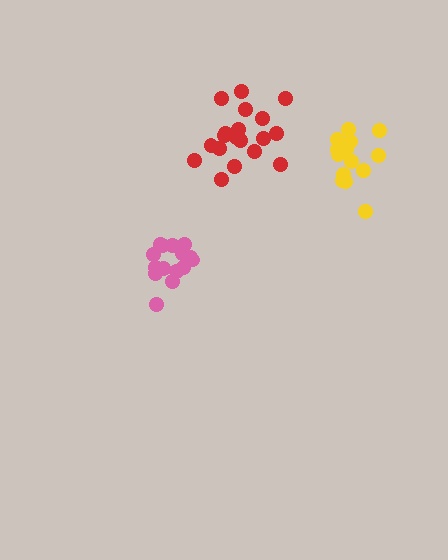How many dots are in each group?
Group 1: 19 dots, Group 2: 14 dots, Group 3: 15 dots (48 total).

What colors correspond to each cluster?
The clusters are colored: red, yellow, pink.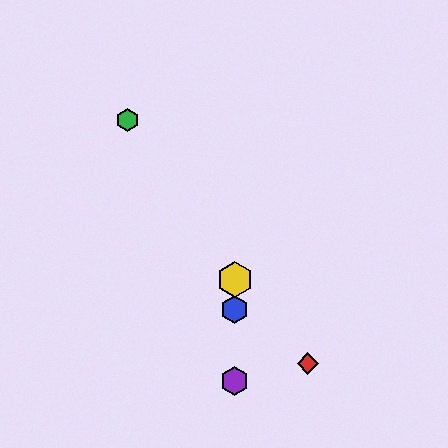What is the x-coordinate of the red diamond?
The red diamond is at x≈308.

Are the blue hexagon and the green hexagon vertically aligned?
No, the blue hexagon is at x≈235 and the green hexagon is at x≈128.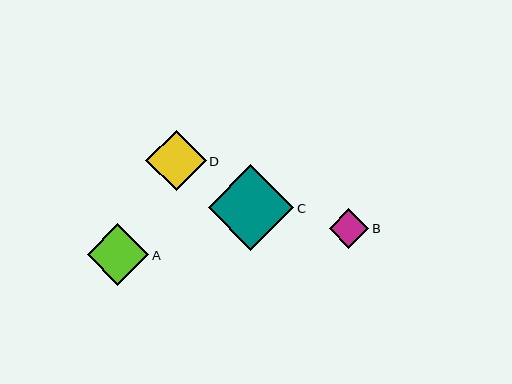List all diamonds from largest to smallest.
From largest to smallest: C, A, D, B.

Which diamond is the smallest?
Diamond B is the smallest with a size of approximately 40 pixels.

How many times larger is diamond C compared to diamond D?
Diamond C is approximately 1.4 times the size of diamond D.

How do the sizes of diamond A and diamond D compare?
Diamond A and diamond D are approximately the same size.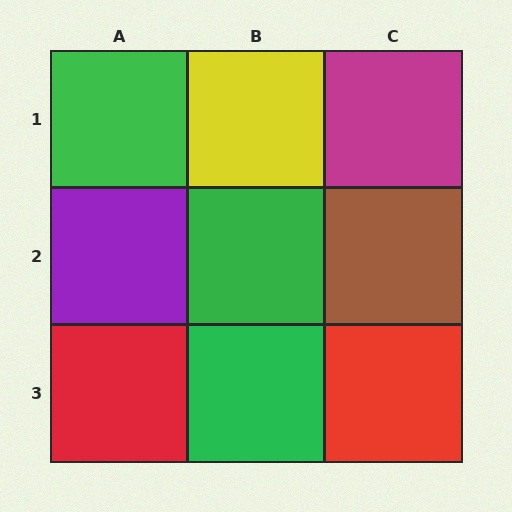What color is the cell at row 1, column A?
Green.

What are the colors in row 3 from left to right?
Red, green, red.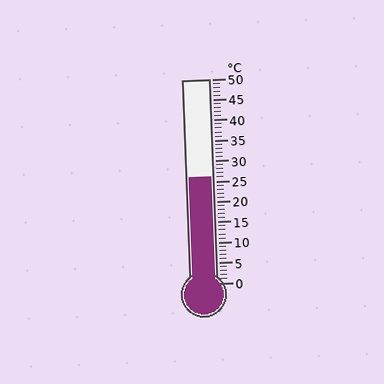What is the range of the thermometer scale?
The thermometer scale ranges from 0°C to 50°C.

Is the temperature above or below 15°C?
The temperature is above 15°C.